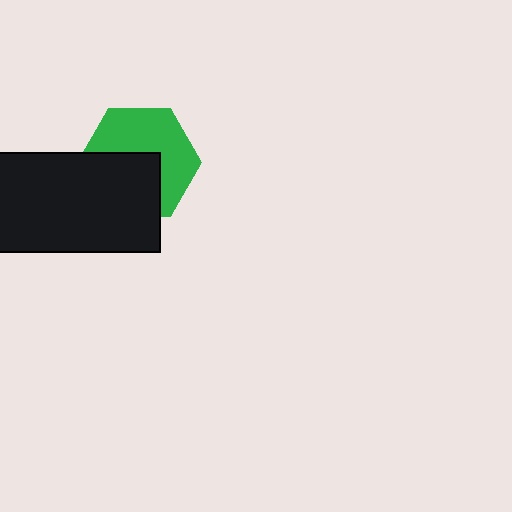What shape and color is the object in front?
The object in front is a black rectangle.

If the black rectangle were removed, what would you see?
You would see the complete green hexagon.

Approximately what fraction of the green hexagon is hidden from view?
Roughly 45% of the green hexagon is hidden behind the black rectangle.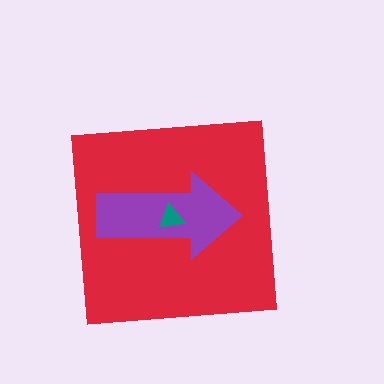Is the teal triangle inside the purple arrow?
Yes.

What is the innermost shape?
The teal triangle.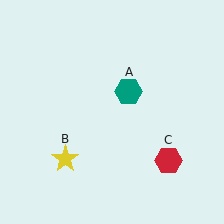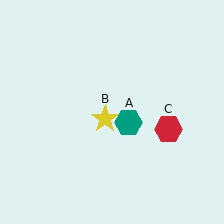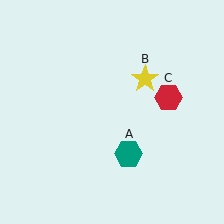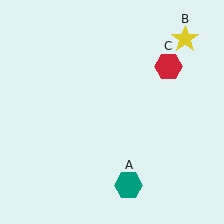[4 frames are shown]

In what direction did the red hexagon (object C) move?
The red hexagon (object C) moved up.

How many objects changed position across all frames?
3 objects changed position: teal hexagon (object A), yellow star (object B), red hexagon (object C).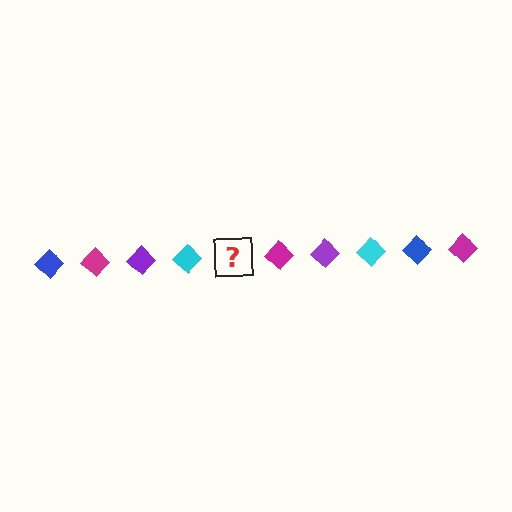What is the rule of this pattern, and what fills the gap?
The rule is that the pattern cycles through blue, magenta, purple, cyan diamonds. The gap should be filled with a blue diamond.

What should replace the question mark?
The question mark should be replaced with a blue diamond.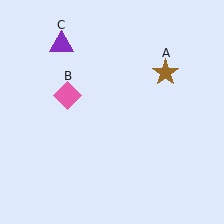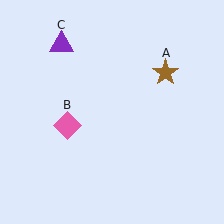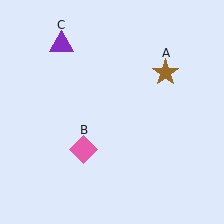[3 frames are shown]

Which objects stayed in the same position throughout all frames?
Brown star (object A) and purple triangle (object C) remained stationary.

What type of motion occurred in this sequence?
The pink diamond (object B) rotated counterclockwise around the center of the scene.